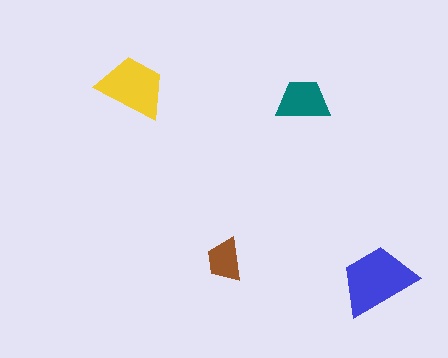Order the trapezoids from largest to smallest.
the blue one, the yellow one, the teal one, the brown one.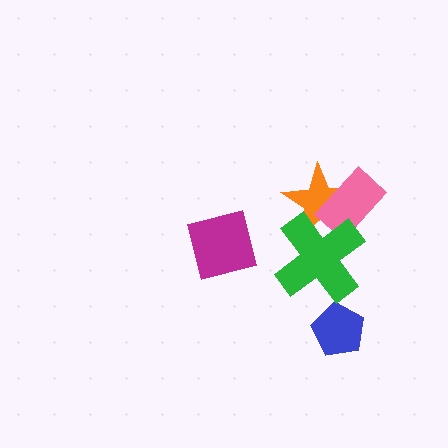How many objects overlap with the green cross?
2 objects overlap with the green cross.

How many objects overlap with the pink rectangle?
2 objects overlap with the pink rectangle.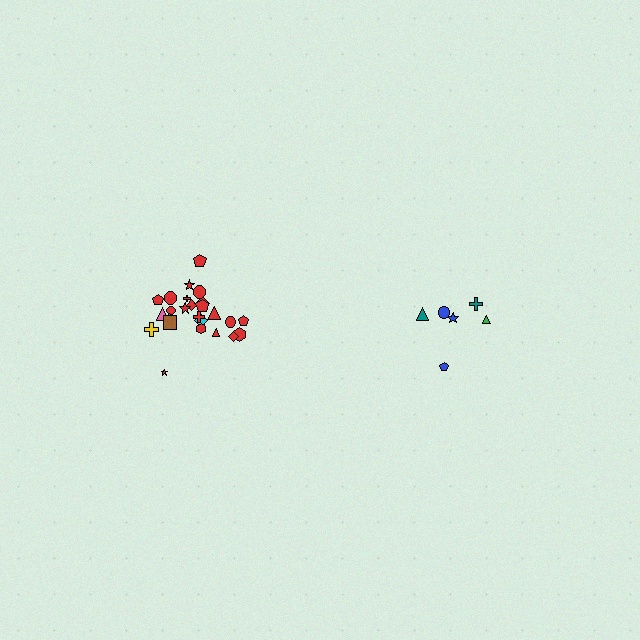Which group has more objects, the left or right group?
The left group.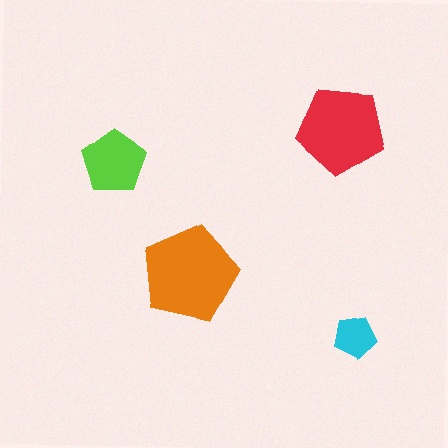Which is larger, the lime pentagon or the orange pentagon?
The orange one.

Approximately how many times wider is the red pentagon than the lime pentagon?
About 1.5 times wider.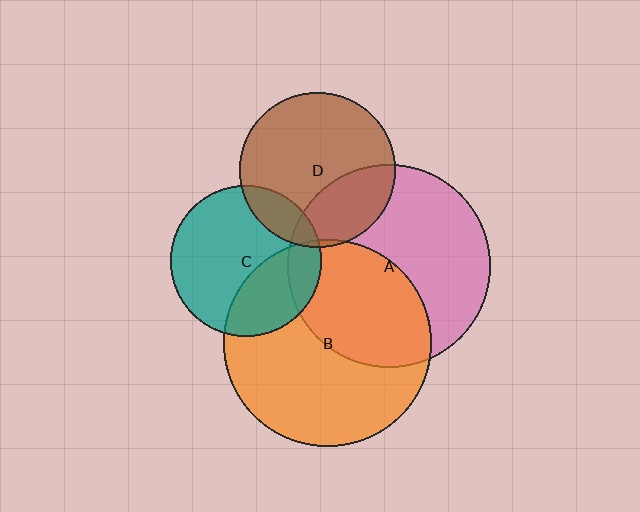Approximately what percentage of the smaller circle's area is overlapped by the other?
Approximately 15%.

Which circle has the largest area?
Circle B (orange).